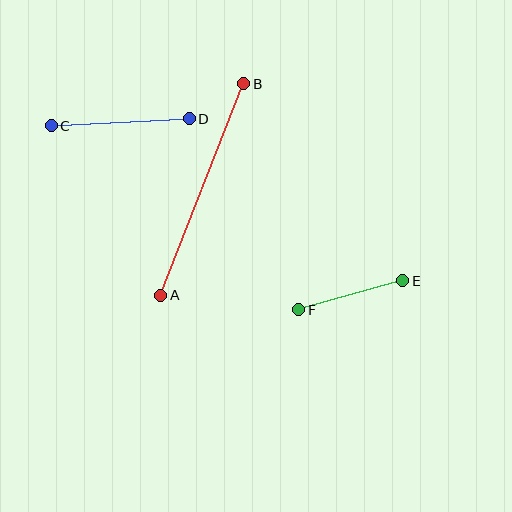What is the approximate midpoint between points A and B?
The midpoint is at approximately (202, 190) pixels.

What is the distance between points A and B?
The distance is approximately 228 pixels.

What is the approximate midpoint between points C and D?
The midpoint is at approximately (120, 122) pixels.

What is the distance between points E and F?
The distance is approximately 108 pixels.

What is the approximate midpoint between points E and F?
The midpoint is at approximately (351, 295) pixels.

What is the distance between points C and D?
The distance is approximately 138 pixels.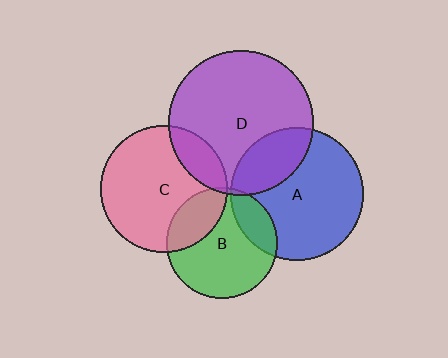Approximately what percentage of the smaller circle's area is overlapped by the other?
Approximately 5%.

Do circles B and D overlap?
Yes.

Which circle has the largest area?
Circle D (purple).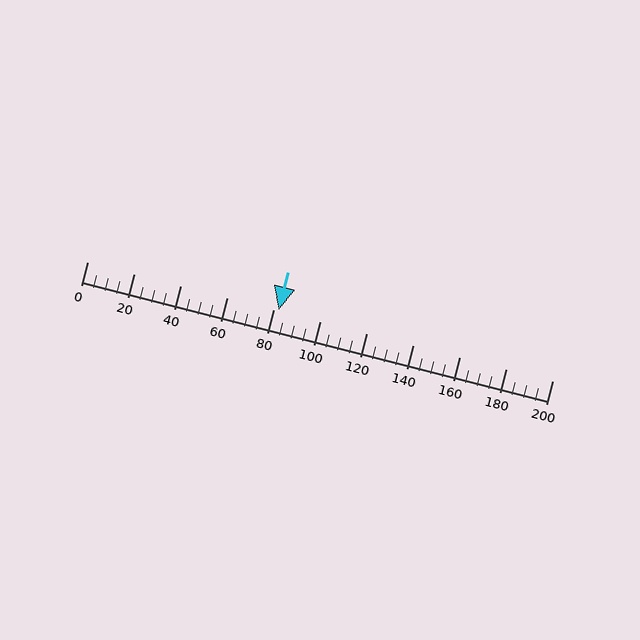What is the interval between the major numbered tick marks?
The major tick marks are spaced 20 units apart.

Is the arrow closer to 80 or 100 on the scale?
The arrow is closer to 80.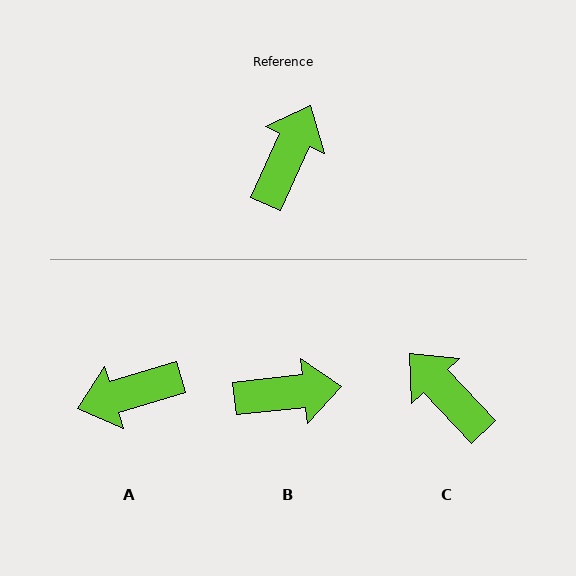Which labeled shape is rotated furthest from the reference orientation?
A, about 131 degrees away.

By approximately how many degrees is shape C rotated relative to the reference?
Approximately 68 degrees counter-clockwise.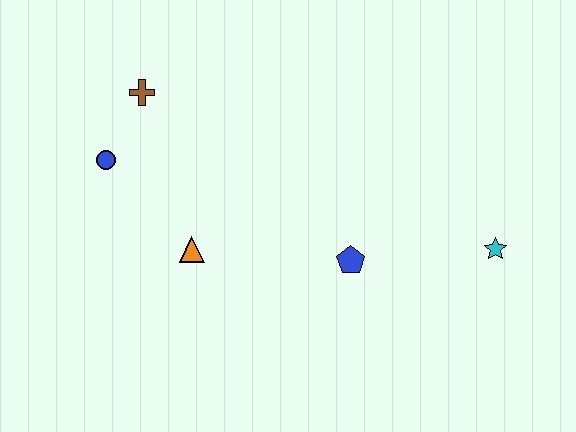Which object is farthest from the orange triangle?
The cyan star is farthest from the orange triangle.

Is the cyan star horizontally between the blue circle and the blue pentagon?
No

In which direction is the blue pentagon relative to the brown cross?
The blue pentagon is to the right of the brown cross.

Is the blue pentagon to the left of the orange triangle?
No